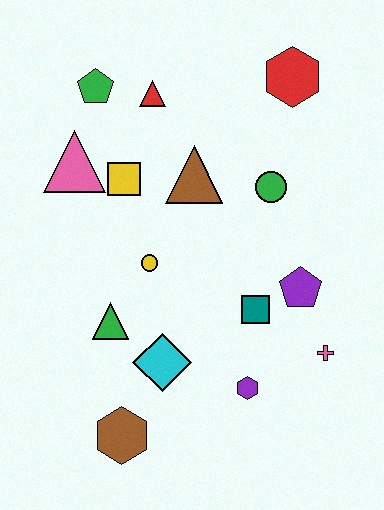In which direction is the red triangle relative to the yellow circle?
The red triangle is above the yellow circle.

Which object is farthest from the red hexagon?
The brown hexagon is farthest from the red hexagon.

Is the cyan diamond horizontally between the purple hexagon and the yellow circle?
Yes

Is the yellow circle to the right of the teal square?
No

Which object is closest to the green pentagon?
The red triangle is closest to the green pentagon.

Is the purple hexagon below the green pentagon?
Yes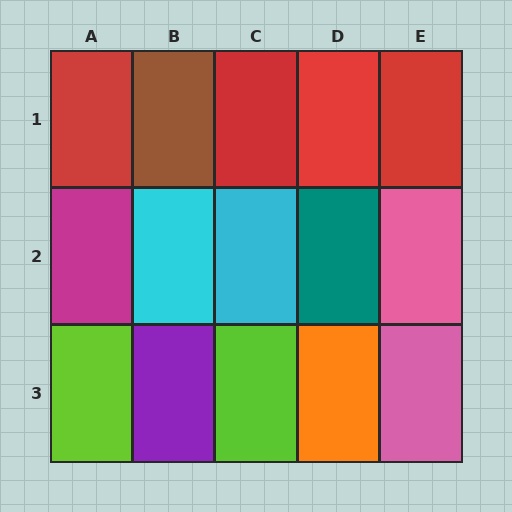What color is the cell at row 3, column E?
Pink.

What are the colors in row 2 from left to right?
Magenta, cyan, cyan, teal, pink.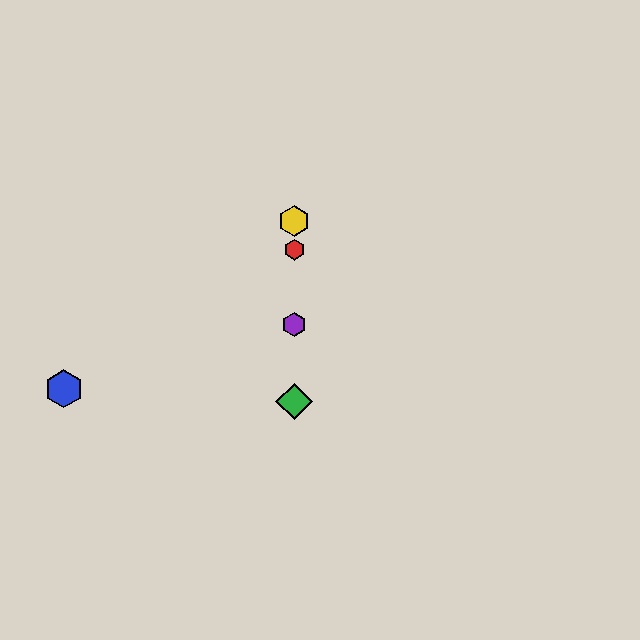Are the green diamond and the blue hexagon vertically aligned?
No, the green diamond is at x≈294 and the blue hexagon is at x≈64.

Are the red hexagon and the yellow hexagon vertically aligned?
Yes, both are at x≈294.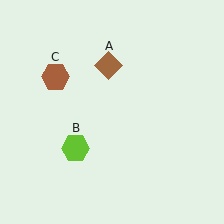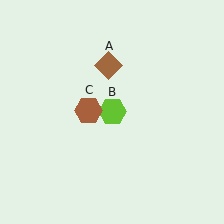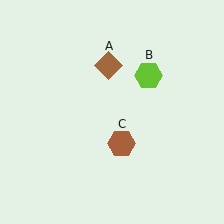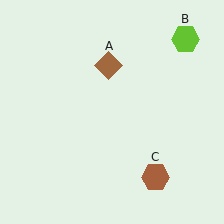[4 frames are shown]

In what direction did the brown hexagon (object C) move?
The brown hexagon (object C) moved down and to the right.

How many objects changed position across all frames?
2 objects changed position: lime hexagon (object B), brown hexagon (object C).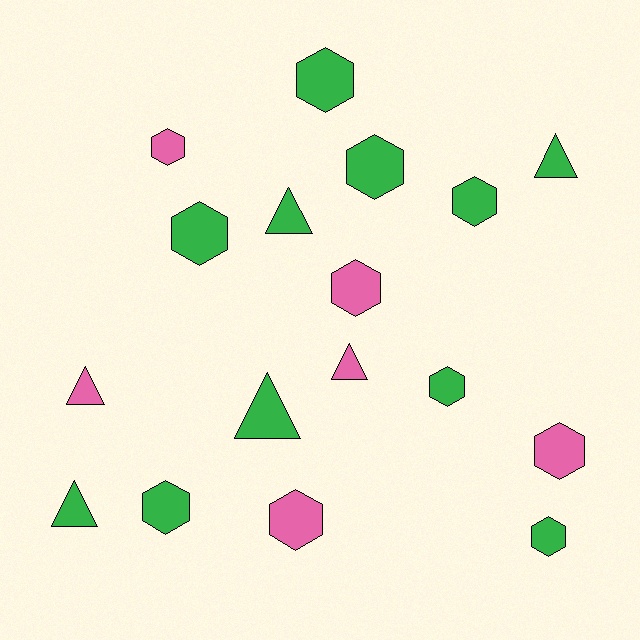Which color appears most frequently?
Green, with 11 objects.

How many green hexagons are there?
There are 7 green hexagons.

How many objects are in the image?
There are 17 objects.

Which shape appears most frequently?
Hexagon, with 11 objects.